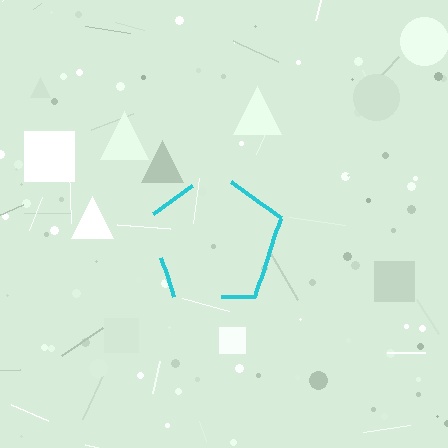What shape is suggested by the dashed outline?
The dashed outline suggests a pentagon.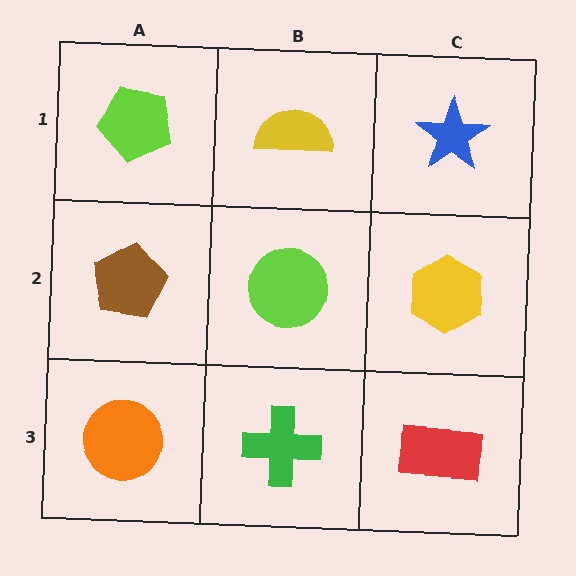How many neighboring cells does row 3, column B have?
3.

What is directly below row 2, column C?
A red rectangle.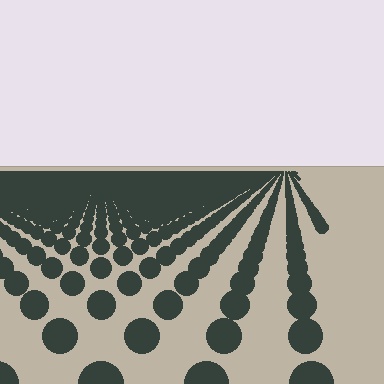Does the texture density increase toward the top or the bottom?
Density increases toward the top.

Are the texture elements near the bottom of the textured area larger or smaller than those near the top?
Larger. Near the bottom, elements are closer to the viewer and appear at a bigger on-screen size.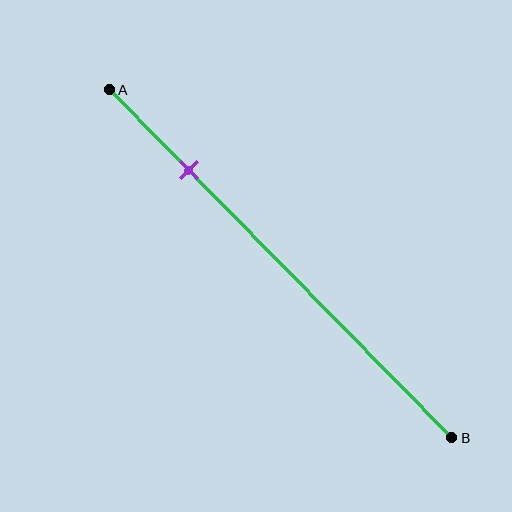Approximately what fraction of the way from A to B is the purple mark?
The purple mark is approximately 25% of the way from A to B.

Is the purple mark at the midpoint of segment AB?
No, the mark is at about 25% from A, not at the 50% midpoint.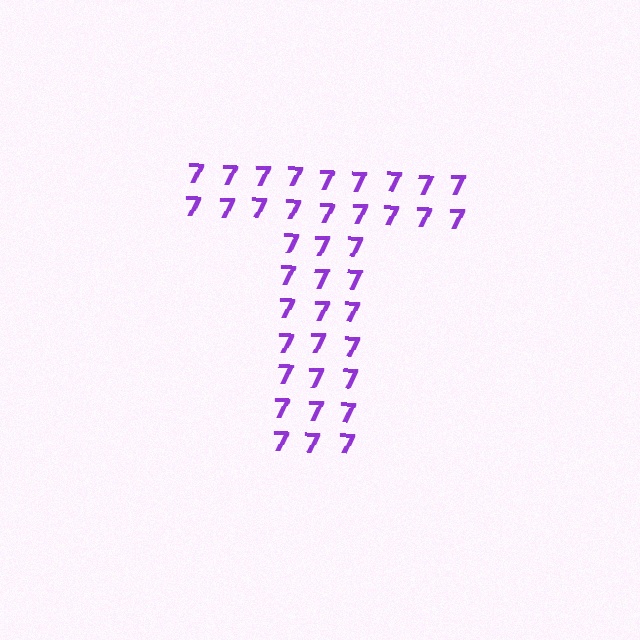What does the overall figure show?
The overall figure shows the letter T.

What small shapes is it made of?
It is made of small digit 7's.